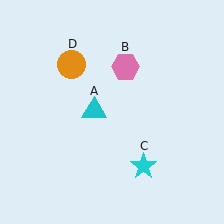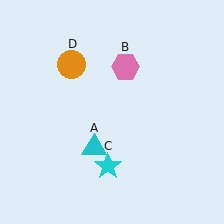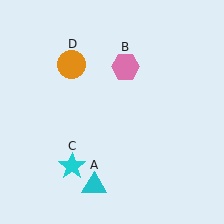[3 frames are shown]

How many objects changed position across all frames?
2 objects changed position: cyan triangle (object A), cyan star (object C).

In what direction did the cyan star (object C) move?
The cyan star (object C) moved left.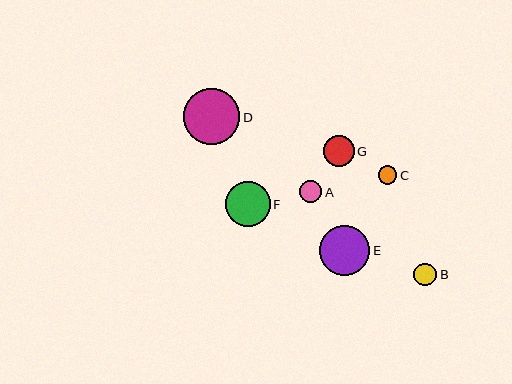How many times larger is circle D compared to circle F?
Circle D is approximately 1.3 times the size of circle F.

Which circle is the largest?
Circle D is the largest with a size of approximately 57 pixels.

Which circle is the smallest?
Circle C is the smallest with a size of approximately 19 pixels.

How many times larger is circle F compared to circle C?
Circle F is approximately 2.4 times the size of circle C.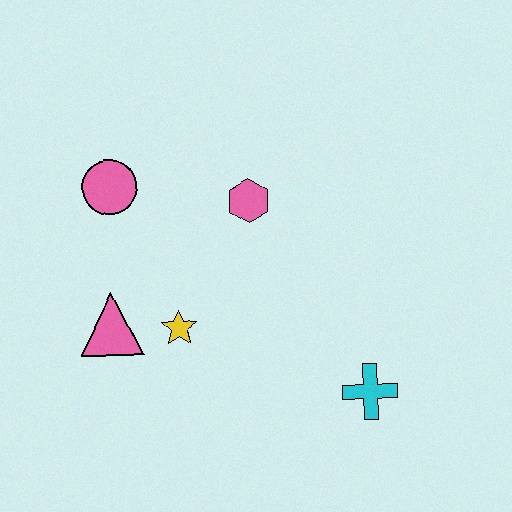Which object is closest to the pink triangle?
The yellow star is closest to the pink triangle.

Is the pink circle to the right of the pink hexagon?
No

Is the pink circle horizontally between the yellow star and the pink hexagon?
No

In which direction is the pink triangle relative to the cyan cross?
The pink triangle is to the left of the cyan cross.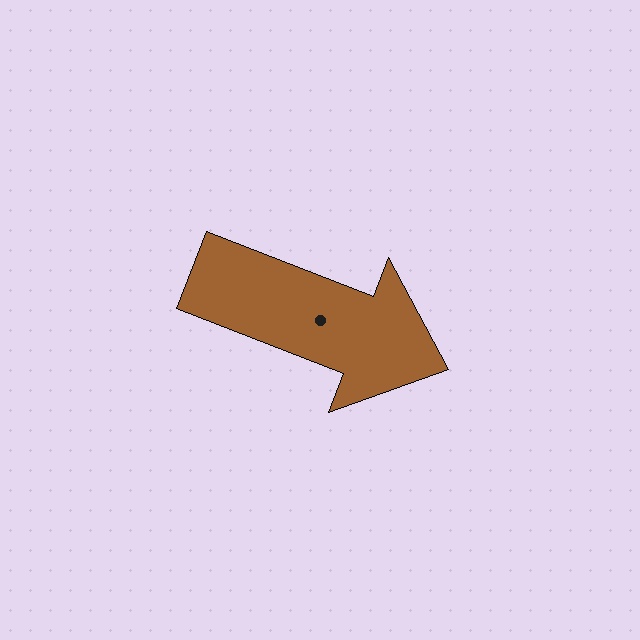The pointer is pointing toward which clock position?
Roughly 4 o'clock.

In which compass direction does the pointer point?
East.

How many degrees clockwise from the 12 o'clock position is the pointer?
Approximately 111 degrees.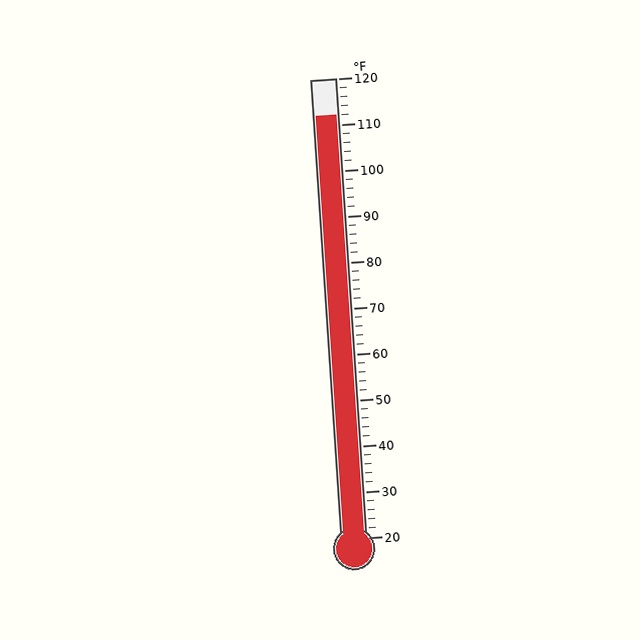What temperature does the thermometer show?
The thermometer shows approximately 112°F.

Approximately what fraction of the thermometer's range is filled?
The thermometer is filled to approximately 90% of its range.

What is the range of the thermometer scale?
The thermometer scale ranges from 20°F to 120°F.